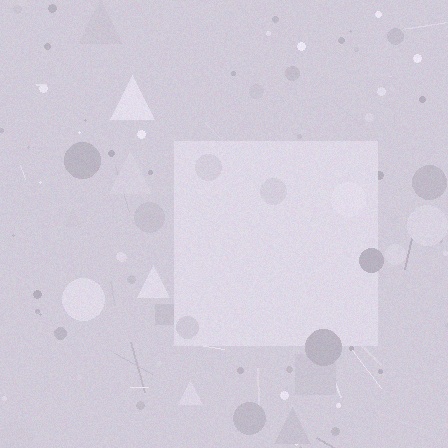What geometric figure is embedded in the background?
A square is embedded in the background.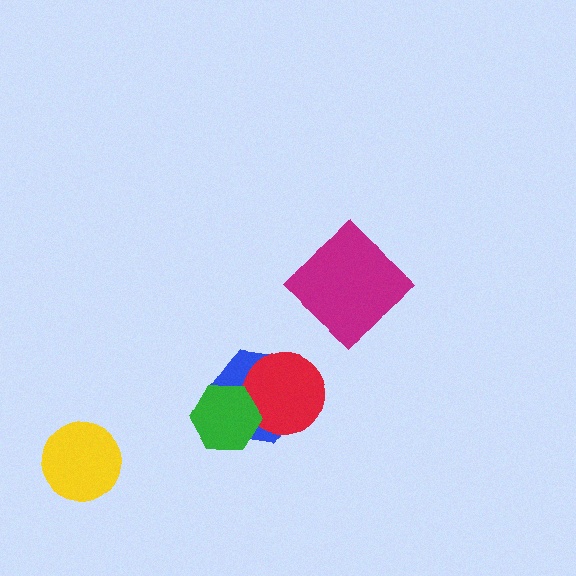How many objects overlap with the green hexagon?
2 objects overlap with the green hexagon.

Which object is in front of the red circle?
The green hexagon is in front of the red circle.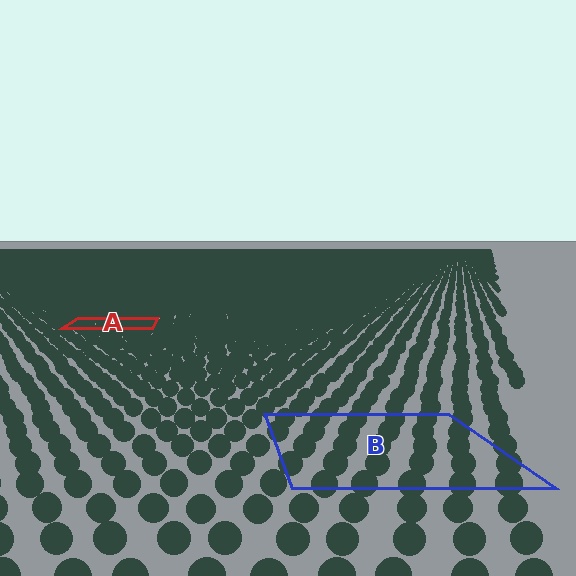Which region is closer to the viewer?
Region B is closer. The texture elements there are larger and more spread out.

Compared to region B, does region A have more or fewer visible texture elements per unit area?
Region A has more texture elements per unit area — they are packed more densely because it is farther away.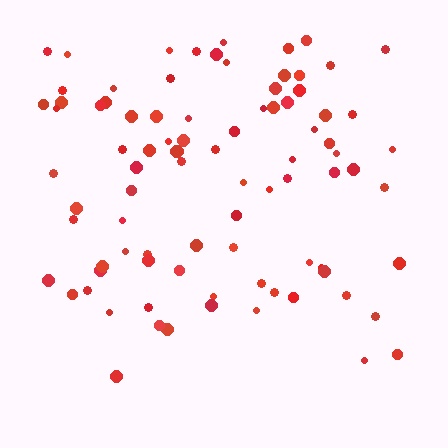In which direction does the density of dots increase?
From bottom to top, with the top side densest.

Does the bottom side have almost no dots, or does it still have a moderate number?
Still a moderate number, just noticeably fewer than the top.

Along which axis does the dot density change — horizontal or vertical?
Vertical.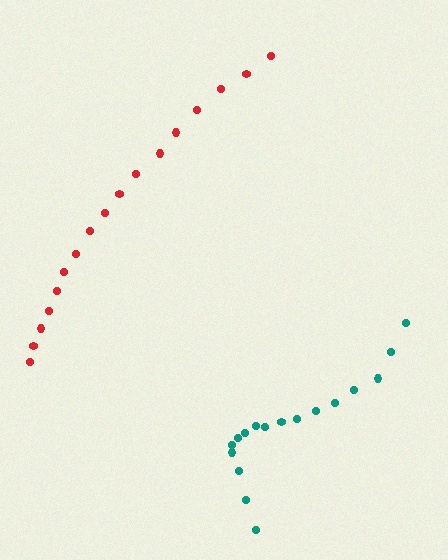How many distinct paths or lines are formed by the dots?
There are 2 distinct paths.